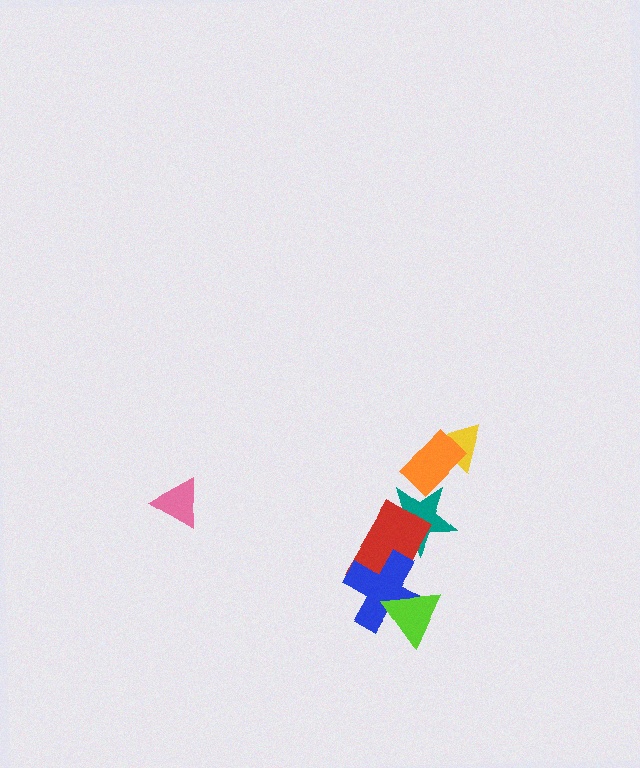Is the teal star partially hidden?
Yes, it is partially covered by another shape.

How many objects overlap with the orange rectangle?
2 objects overlap with the orange rectangle.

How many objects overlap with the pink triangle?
0 objects overlap with the pink triangle.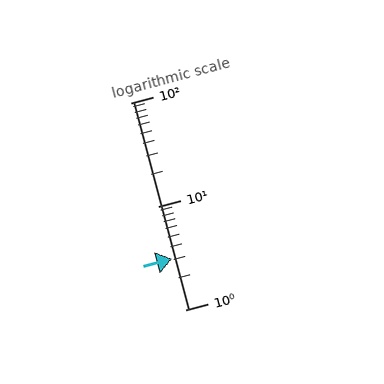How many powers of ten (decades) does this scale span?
The scale spans 2 decades, from 1 to 100.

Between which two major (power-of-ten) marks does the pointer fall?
The pointer is between 1 and 10.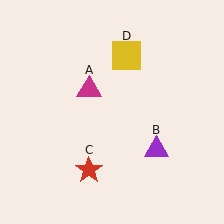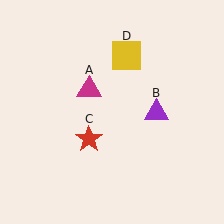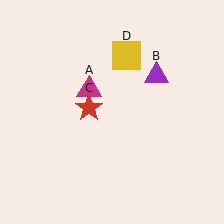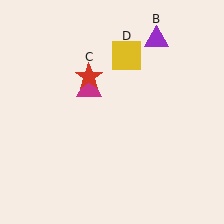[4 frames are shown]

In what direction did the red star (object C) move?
The red star (object C) moved up.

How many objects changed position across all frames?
2 objects changed position: purple triangle (object B), red star (object C).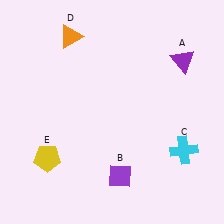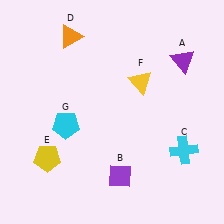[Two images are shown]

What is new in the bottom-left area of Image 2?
A cyan pentagon (G) was added in the bottom-left area of Image 2.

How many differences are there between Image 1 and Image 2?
There are 2 differences between the two images.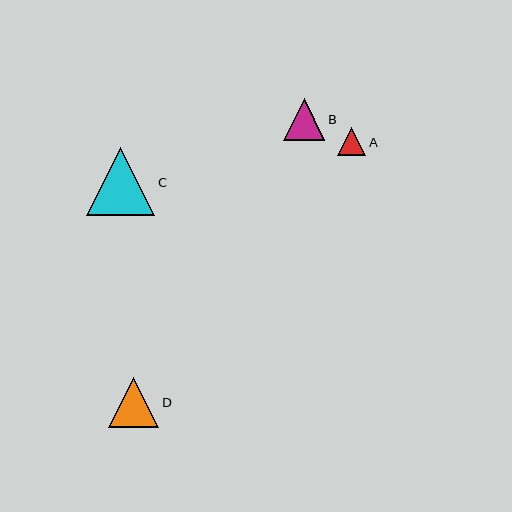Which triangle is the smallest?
Triangle A is the smallest with a size of approximately 29 pixels.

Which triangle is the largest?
Triangle C is the largest with a size of approximately 68 pixels.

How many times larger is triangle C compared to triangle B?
Triangle C is approximately 1.6 times the size of triangle B.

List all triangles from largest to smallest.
From largest to smallest: C, D, B, A.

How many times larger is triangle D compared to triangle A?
Triangle D is approximately 1.7 times the size of triangle A.